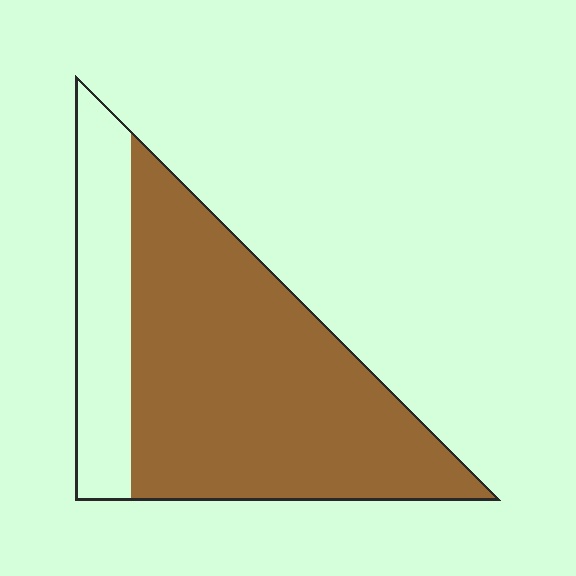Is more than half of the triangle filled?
Yes.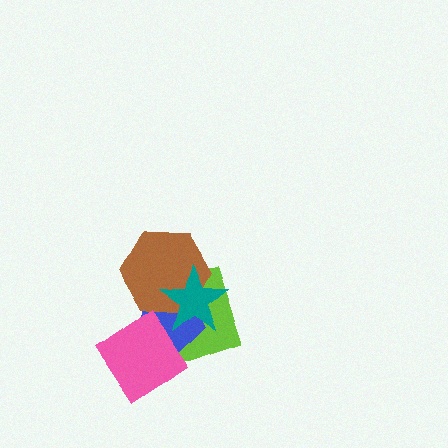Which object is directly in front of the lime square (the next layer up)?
The blue pentagon is directly in front of the lime square.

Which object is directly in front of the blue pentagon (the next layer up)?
The brown hexagon is directly in front of the blue pentagon.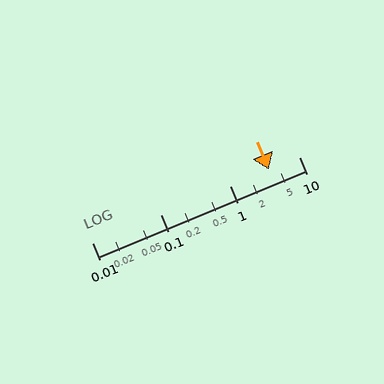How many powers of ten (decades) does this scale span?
The scale spans 3 decades, from 0.01 to 10.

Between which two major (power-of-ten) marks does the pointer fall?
The pointer is between 1 and 10.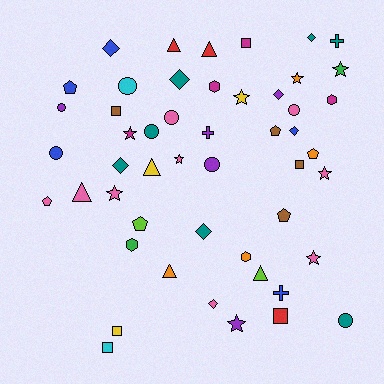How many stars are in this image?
There are 9 stars.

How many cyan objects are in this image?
There are 2 cyan objects.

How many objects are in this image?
There are 50 objects.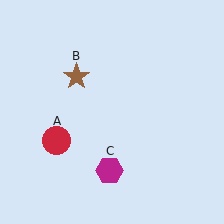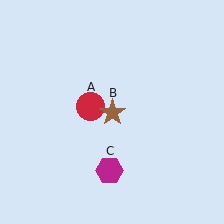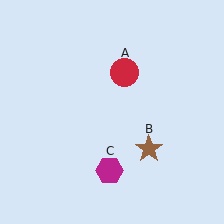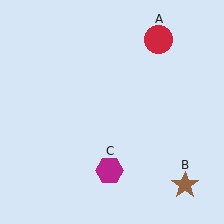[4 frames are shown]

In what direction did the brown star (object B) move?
The brown star (object B) moved down and to the right.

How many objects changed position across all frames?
2 objects changed position: red circle (object A), brown star (object B).